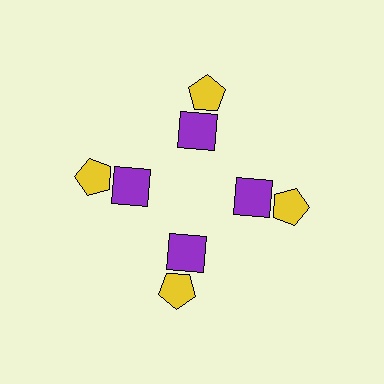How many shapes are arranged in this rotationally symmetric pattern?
There are 8 shapes, arranged in 4 groups of 2.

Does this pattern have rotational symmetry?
Yes, this pattern has 4-fold rotational symmetry. It looks the same after rotating 90 degrees around the center.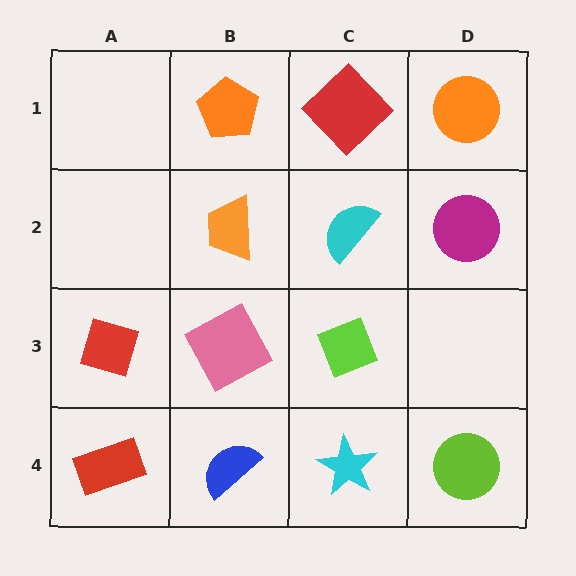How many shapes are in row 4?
4 shapes.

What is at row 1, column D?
An orange circle.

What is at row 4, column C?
A cyan star.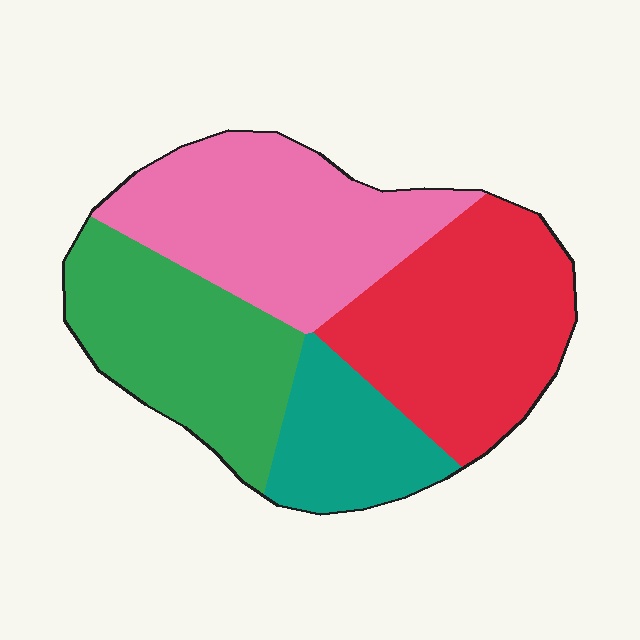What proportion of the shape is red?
Red takes up about one third (1/3) of the shape.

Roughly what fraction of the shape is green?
Green takes up about one quarter (1/4) of the shape.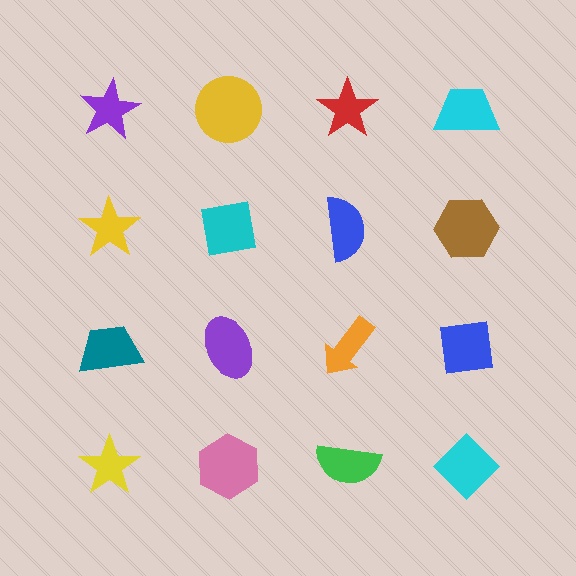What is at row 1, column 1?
A purple star.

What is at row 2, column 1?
A yellow star.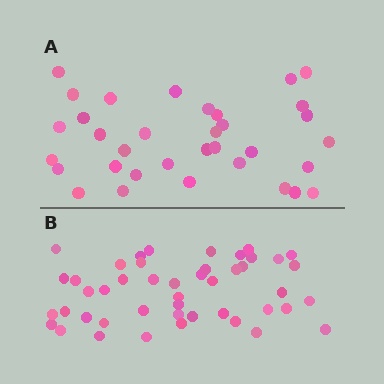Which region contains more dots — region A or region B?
Region B (the bottom region) has more dots.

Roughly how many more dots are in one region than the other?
Region B has roughly 12 or so more dots than region A.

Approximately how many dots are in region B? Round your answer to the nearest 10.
About 50 dots. (The exact count is 46, which rounds to 50.)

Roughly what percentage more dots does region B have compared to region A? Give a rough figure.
About 35% more.